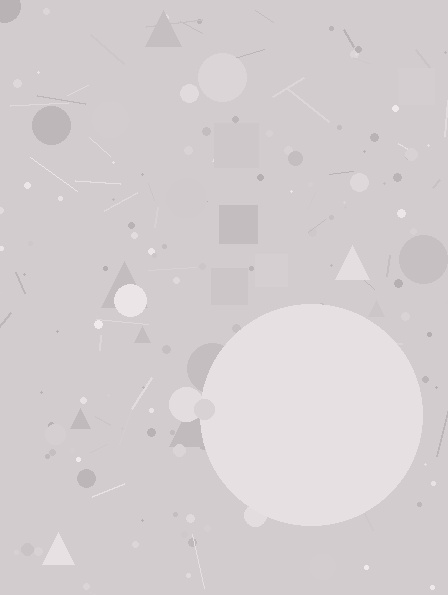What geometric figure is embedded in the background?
A circle is embedded in the background.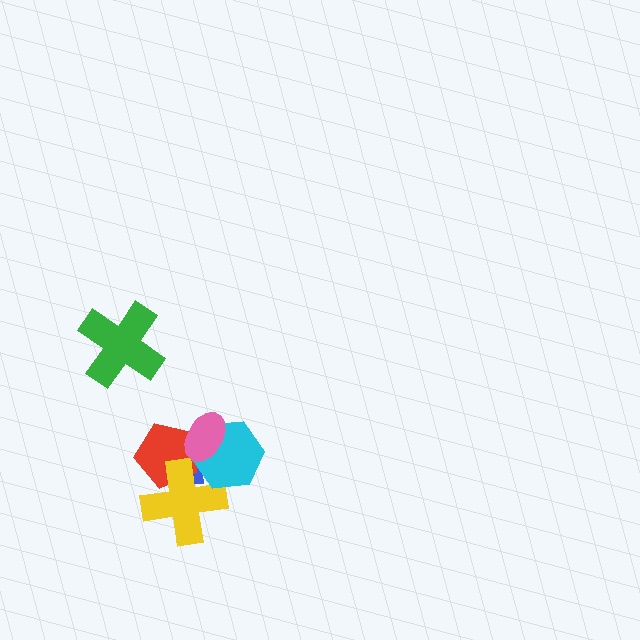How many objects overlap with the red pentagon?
4 objects overlap with the red pentagon.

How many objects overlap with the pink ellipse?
3 objects overlap with the pink ellipse.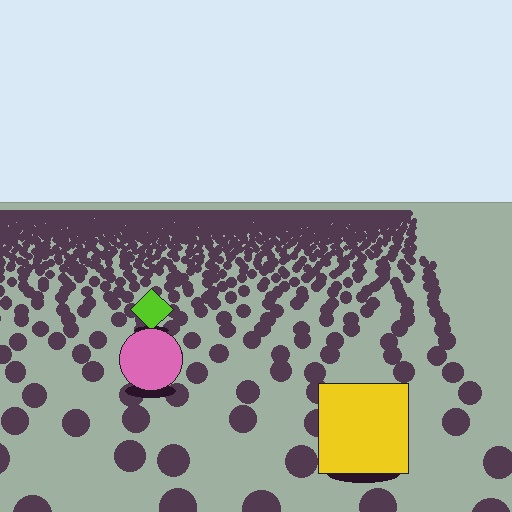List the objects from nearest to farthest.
From nearest to farthest: the yellow square, the pink circle, the lime diamond.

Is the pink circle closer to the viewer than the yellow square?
No. The yellow square is closer — you can tell from the texture gradient: the ground texture is coarser near it.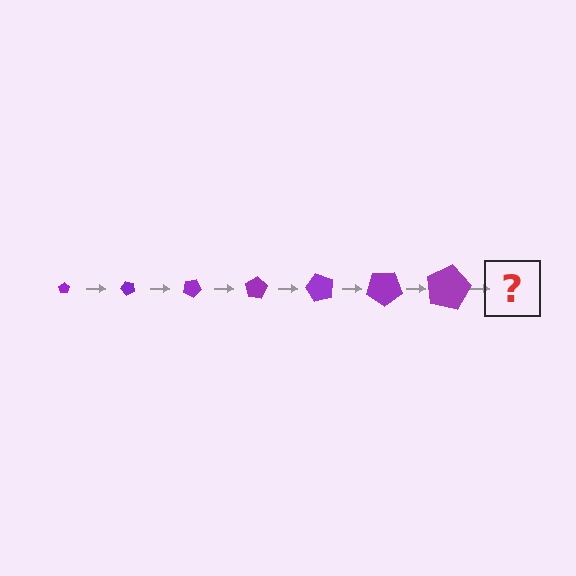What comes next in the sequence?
The next element should be a pentagon, larger than the previous one and rotated 350 degrees from the start.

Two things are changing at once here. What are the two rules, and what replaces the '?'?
The two rules are that the pentagon grows larger each step and it rotates 50 degrees each step. The '?' should be a pentagon, larger than the previous one and rotated 350 degrees from the start.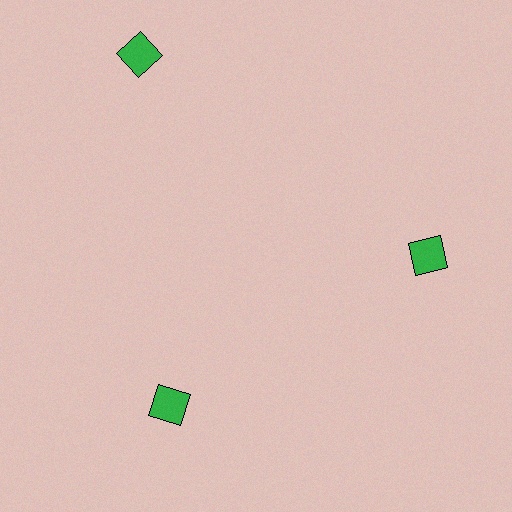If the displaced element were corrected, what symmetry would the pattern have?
It would have 3-fold rotational symmetry — the pattern would map onto itself every 120 degrees.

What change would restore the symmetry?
The symmetry would be restored by moving it inward, back onto the ring so that all 3 diamonds sit at equal angles and equal distance from the center.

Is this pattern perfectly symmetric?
No. The 3 green diamonds are arranged in a ring, but one element near the 11 o'clock position is pushed outward from the center, breaking the 3-fold rotational symmetry.